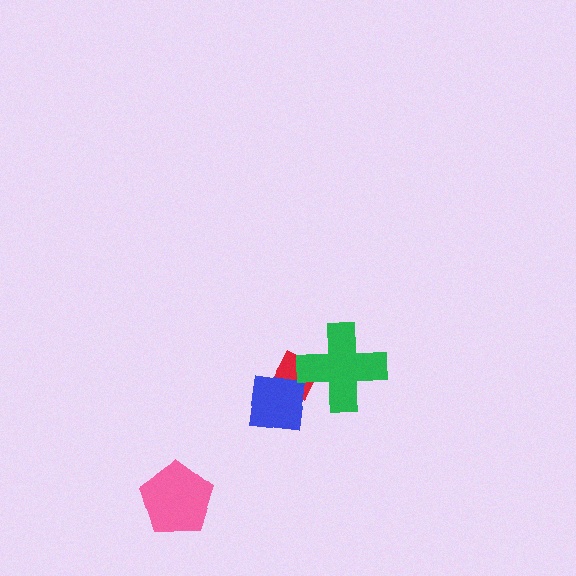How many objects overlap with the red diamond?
2 objects overlap with the red diamond.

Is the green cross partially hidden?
No, no other shape covers it.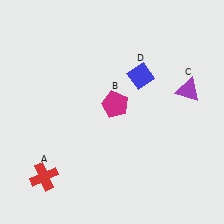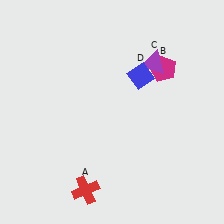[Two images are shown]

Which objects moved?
The objects that moved are: the red cross (A), the magenta pentagon (B), the purple triangle (C).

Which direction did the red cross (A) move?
The red cross (A) moved right.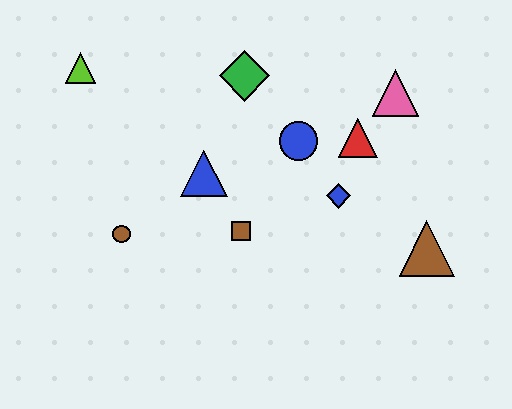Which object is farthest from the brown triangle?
The lime triangle is farthest from the brown triangle.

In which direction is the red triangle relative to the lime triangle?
The red triangle is to the right of the lime triangle.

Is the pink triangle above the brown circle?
Yes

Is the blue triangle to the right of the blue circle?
No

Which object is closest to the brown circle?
The blue triangle is closest to the brown circle.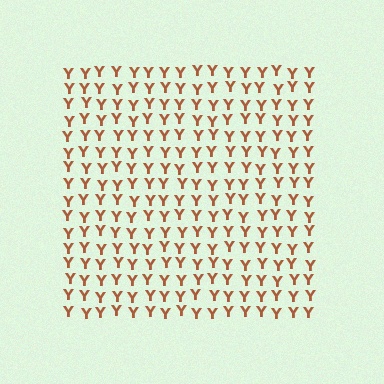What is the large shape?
The large shape is a square.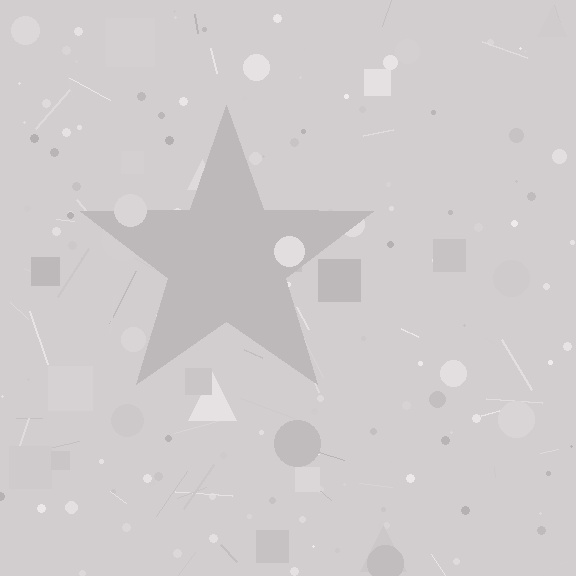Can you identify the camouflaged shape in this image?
The camouflaged shape is a star.